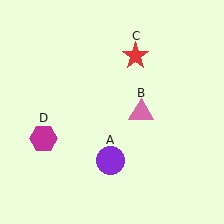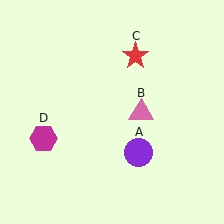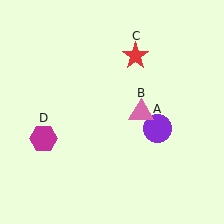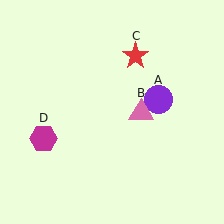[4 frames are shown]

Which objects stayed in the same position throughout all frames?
Pink triangle (object B) and red star (object C) and magenta hexagon (object D) remained stationary.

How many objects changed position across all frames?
1 object changed position: purple circle (object A).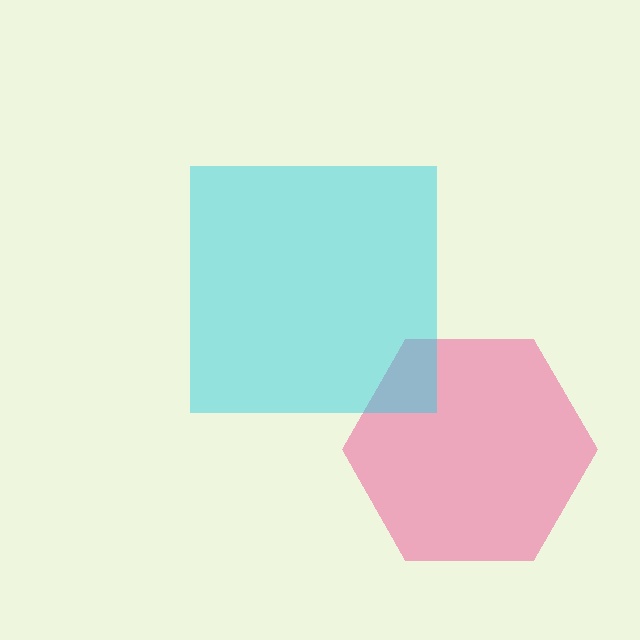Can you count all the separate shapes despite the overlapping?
Yes, there are 2 separate shapes.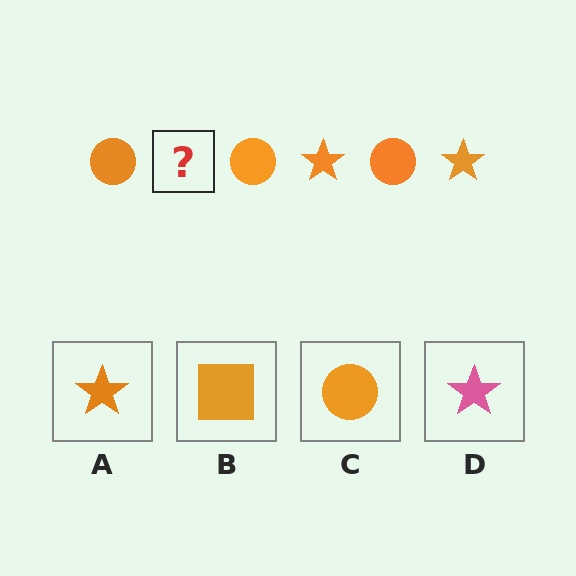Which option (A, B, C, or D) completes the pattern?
A.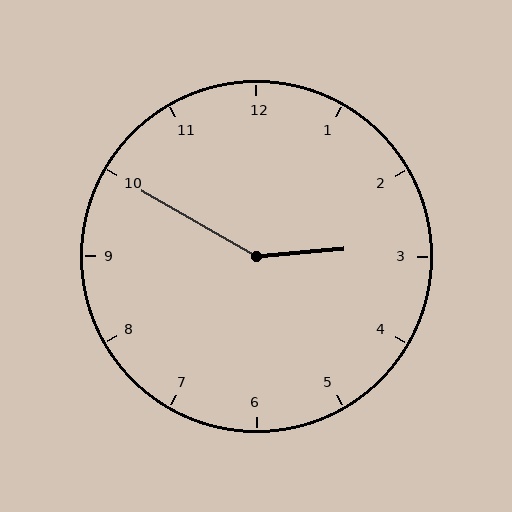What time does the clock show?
2:50.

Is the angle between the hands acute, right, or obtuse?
It is obtuse.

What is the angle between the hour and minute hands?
Approximately 145 degrees.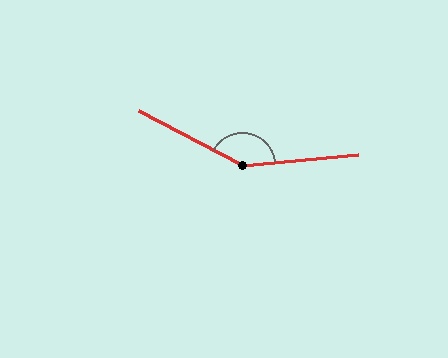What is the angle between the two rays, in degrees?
Approximately 147 degrees.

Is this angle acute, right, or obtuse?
It is obtuse.